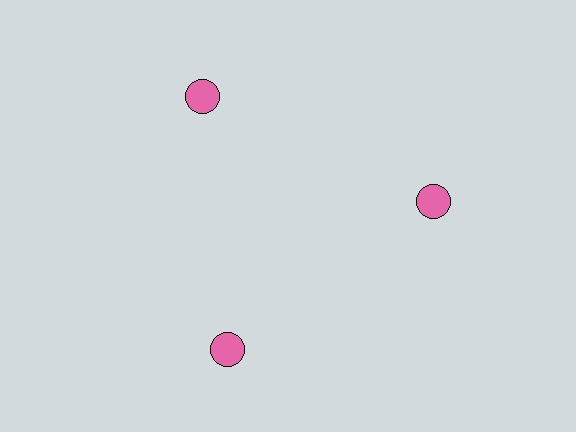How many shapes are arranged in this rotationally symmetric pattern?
There are 3 shapes, arranged in 3 groups of 1.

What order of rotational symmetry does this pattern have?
This pattern has 3-fold rotational symmetry.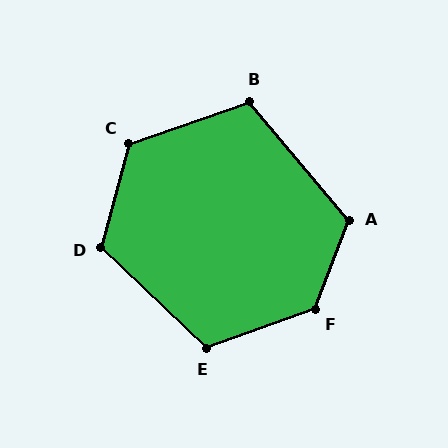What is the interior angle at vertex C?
Approximately 124 degrees (obtuse).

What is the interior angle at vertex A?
Approximately 119 degrees (obtuse).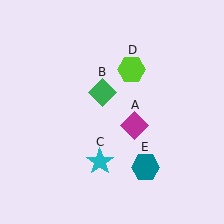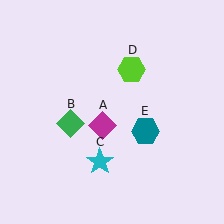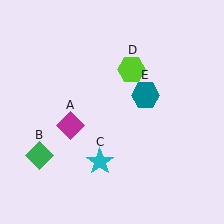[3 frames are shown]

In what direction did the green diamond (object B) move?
The green diamond (object B) moved down and to the left.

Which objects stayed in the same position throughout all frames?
Cyan star (object C) and lime hexagon (object D) remained stationary.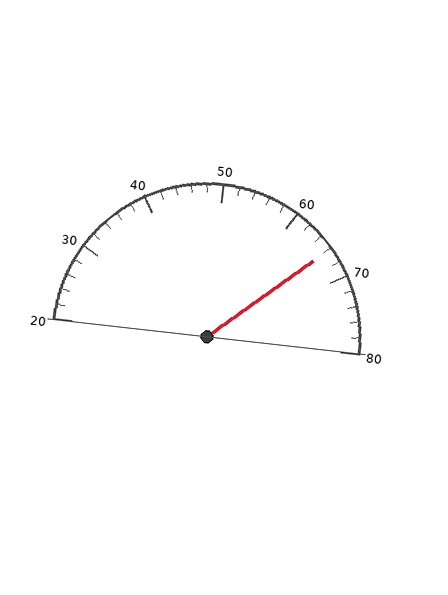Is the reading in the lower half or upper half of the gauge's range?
The reading is in the upper half of the range (20 to 80).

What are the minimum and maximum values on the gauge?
The gauge ranges from 20 to 80.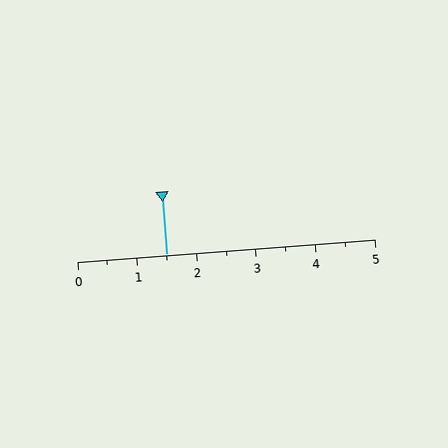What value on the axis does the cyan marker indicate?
The marker indicates approximately 1.5.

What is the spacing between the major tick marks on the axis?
The major ticks are spaced 1 apart.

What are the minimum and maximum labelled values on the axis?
The axis runs from 0 to 5.